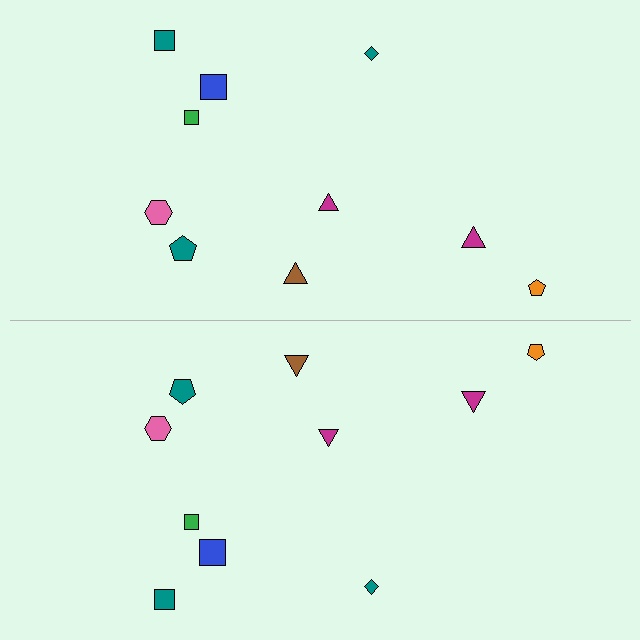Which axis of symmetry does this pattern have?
The pattern has a horizontal axis of symmetry running through the center of the image.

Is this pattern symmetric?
Yes, this pattern has bilateral (reflection) symmetry.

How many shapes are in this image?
There are 20 shapes in this image.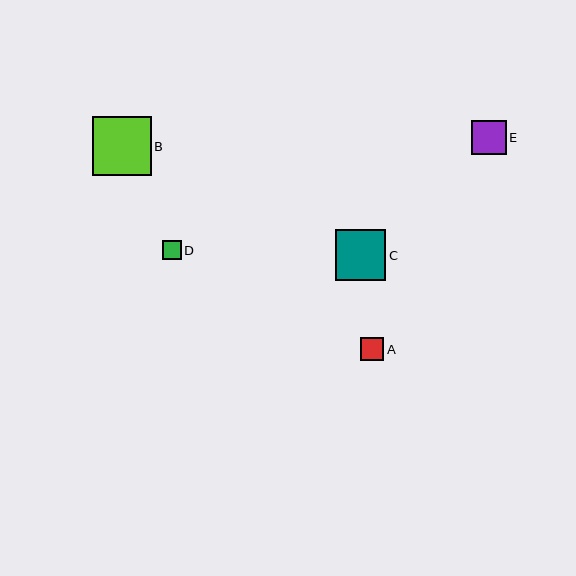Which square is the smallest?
Square D is the smallest with a size of approximately 19 pixels.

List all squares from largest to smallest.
From largest to smallest: B, C, E, A, D.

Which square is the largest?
Square B is the largest with a size of approximately 59 pixels.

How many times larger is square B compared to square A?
Square B is approximately 2.6 times the size of square A.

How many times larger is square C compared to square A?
Square C is approximately 2.2 times the size of square A.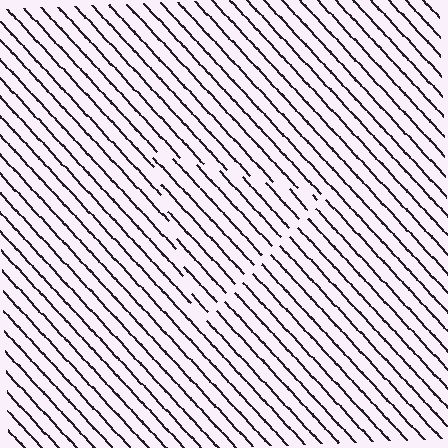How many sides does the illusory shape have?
3 sides — the line-ends trace a triangle.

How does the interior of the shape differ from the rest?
The interior of the shape contains the same grating, shifted by half a period — the contour is defined by the phase discontinuity where line-ends from the inner and outer gratings abut.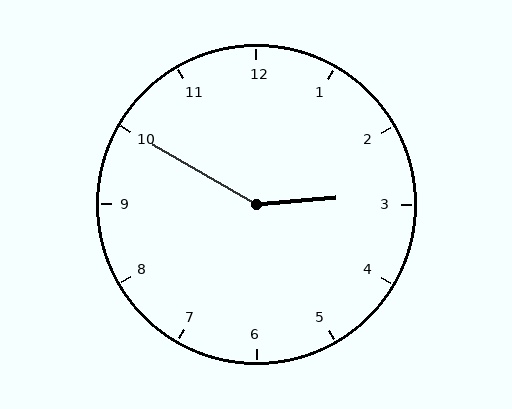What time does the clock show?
2:50.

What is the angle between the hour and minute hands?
Approximately 145 degrees.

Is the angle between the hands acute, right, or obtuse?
It is obtuse.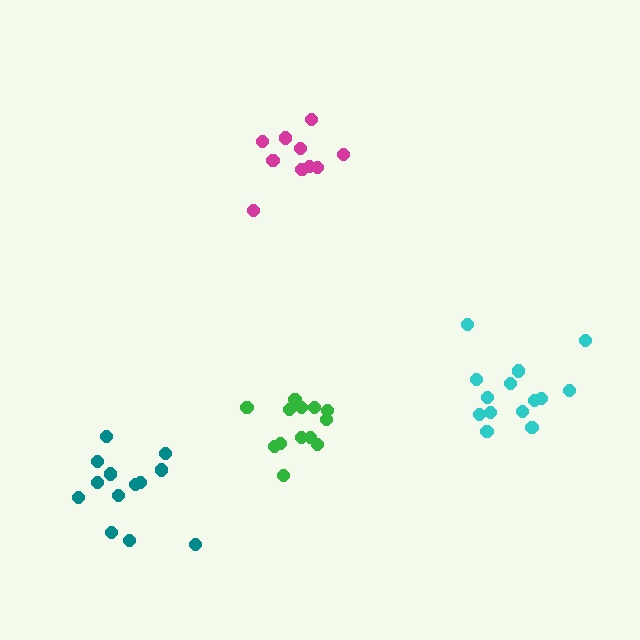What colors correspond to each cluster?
The clusters are colored: magenta, green, teal, cyan.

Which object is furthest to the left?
The teal cluster is leftmost.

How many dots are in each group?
Group 1: 10 dots, Group 2: 13 dots, Group 3: 13 dots, Group 4: 14 dots (50 total).